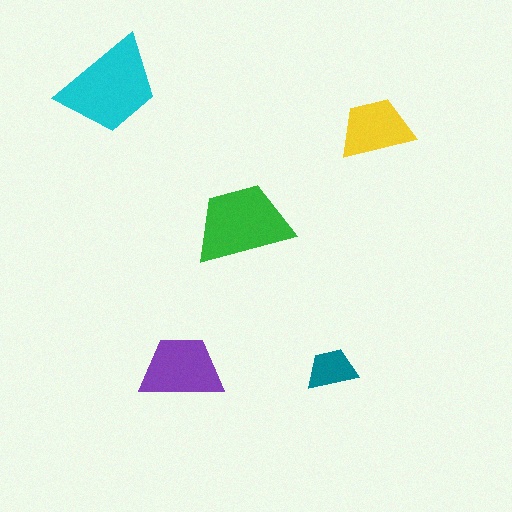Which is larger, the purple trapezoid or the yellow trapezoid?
The purple one.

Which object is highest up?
The cyan trapezoid is topmost.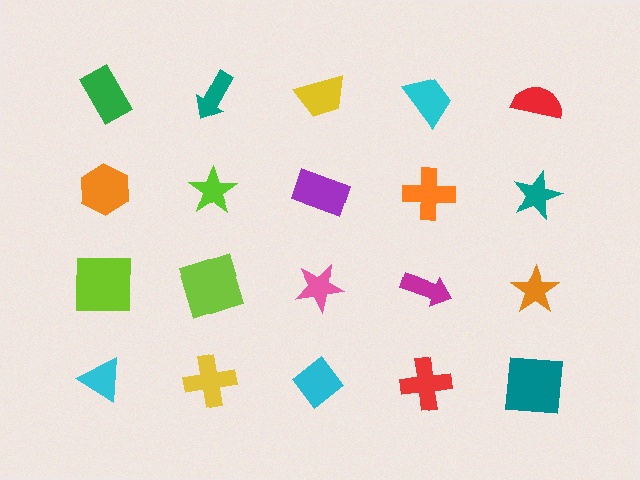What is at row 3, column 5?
An orange star.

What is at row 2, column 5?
A teal star.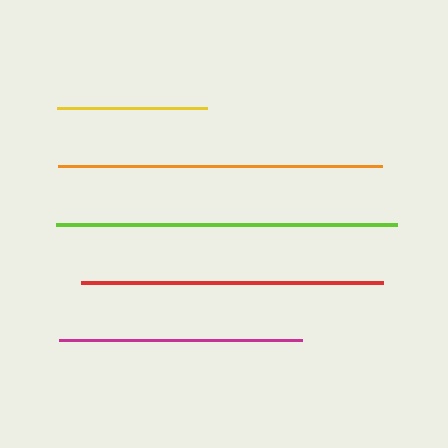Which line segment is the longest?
The lime line is the longest at approximately 341 pixels.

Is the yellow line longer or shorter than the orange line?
The orange line is longer than the yellow line.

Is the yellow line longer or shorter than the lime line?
The lime line is longer than the yellow line.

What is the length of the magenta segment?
The magenta segment is approximately 243 pixels long.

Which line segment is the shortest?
The yellow line is the shortest at approximately 150 pixels.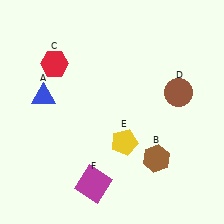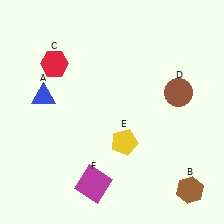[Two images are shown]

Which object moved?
The brown hexagon (B) moved right.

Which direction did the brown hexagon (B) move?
The brown hexagon (B) moved right.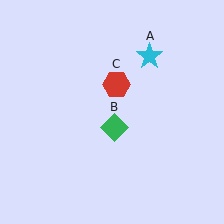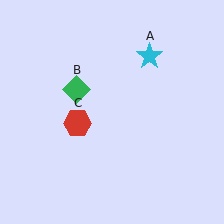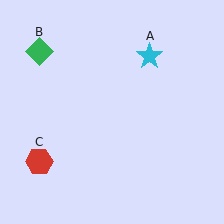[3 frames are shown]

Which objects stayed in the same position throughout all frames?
Cyan star (object A) remained stationary.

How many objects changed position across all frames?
2 objects changed position: green diamond (object B), red hexagon (object C).